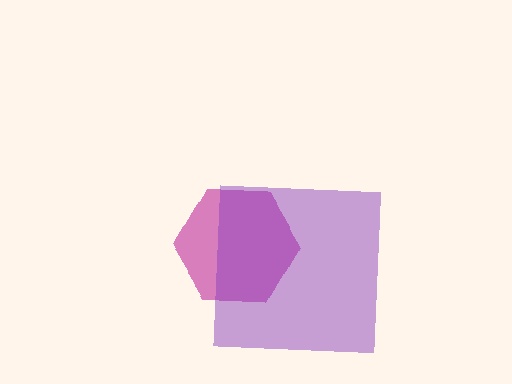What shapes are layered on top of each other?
The layered shapes are: a magenta hexagon, a purple square.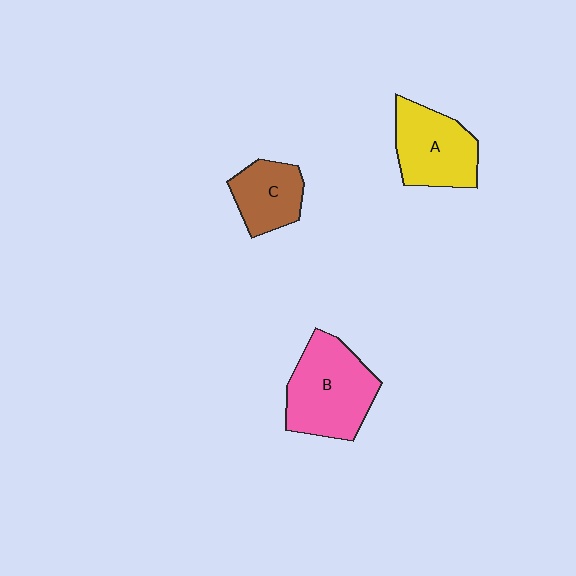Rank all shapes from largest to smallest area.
From largest to smallest: B (pink), A (yellow), C (brown).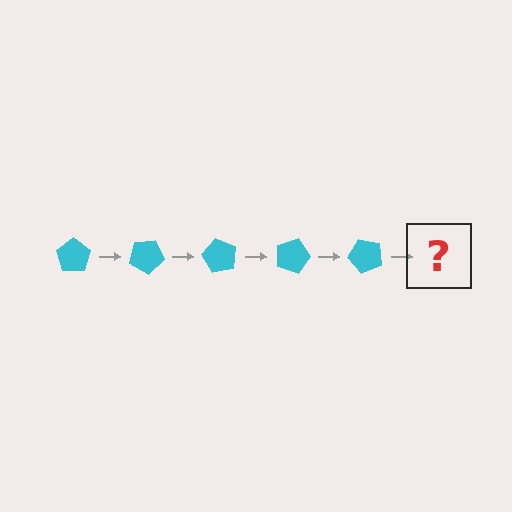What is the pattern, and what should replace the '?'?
The pattern is that the pentagon rotates 30 degrees each step. The '?' should be a cyan pentagon rotated 150 degrees.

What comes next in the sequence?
The next element should be a cyan pentagon rotated 150 degrees.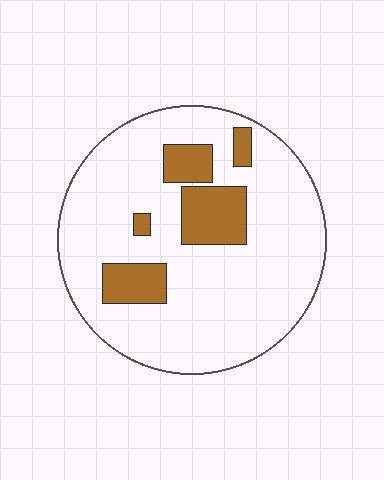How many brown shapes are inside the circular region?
5.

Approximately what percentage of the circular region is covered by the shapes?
Approximately 15%.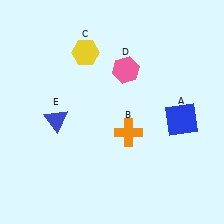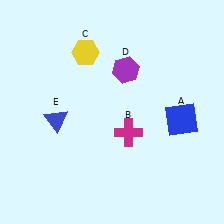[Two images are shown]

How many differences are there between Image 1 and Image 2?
There are 2 differences between the two images.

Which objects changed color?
B changed from orange to magenta. D changed from pink to purple.